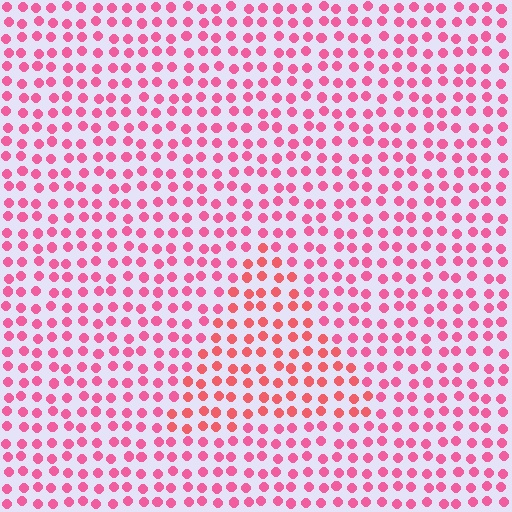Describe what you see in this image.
The image is filled with small pink elements in a uniform arrangement. A triangle-shaped region is visible where the elements are tinted to a slightly different hue, forming a subtle color boundary.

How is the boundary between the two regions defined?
The boundary is defined purely by a slight shift in hue (about 22 degrees). Spacing, size, and orientation are identical on both sides.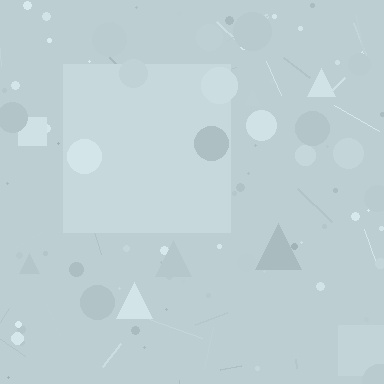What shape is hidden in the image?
A square is hidden in the image.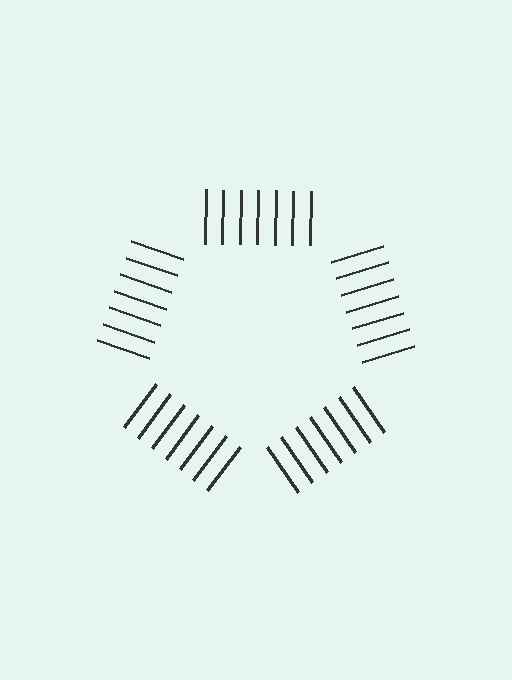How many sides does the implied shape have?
5 sides — the line-ends trace a pentagon.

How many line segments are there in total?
35 — 7 along each of the 5 edges.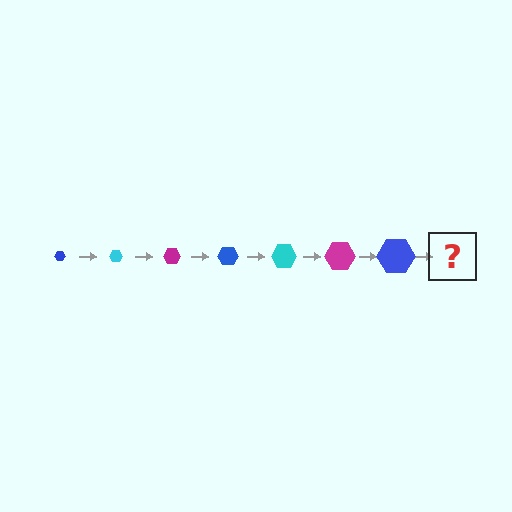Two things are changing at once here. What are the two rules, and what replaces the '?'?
The two rules are that the hexagon grows larger each step and the color cycles through blue, cyan, and magenta. The '?' should be a cyan hexagon, larger than the previous one.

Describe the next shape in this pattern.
It should be a cyan hexagon, larger than the previous one.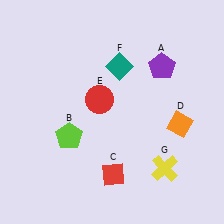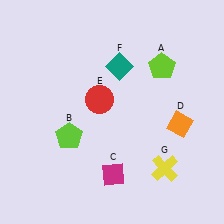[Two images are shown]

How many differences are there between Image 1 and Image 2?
There are 2 differences between the two images.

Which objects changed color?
A changed from purple to lime. C changed from red to magenta.